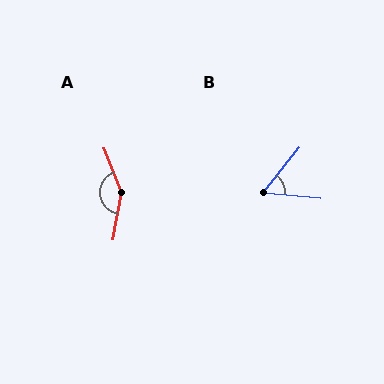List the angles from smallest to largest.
B (56°), A (148°).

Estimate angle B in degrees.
Approximately 56 degrees.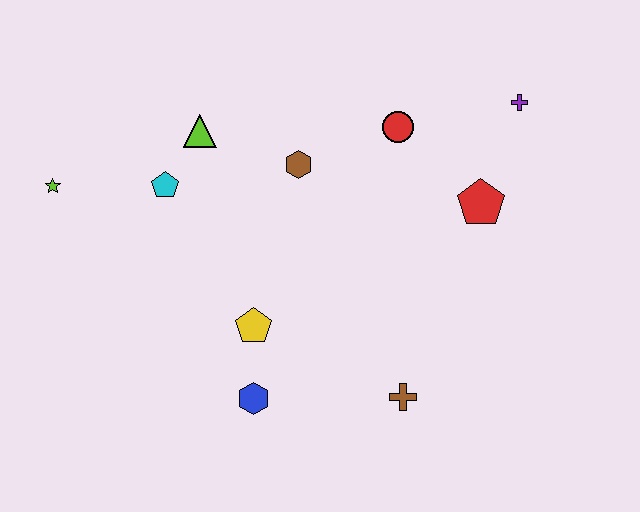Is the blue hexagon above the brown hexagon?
No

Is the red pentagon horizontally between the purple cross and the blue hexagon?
Yes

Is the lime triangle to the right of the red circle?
No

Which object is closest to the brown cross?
The blue hexagon is closest to the brown cross.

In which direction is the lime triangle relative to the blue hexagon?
The lime triangle is above the blue hexagon.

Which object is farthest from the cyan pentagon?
The purple cross is farthest from the cyan pentagon.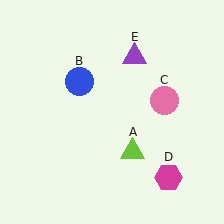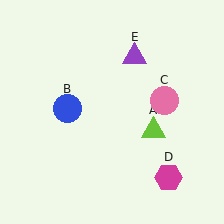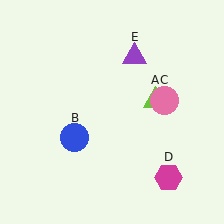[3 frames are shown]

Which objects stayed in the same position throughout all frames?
Pink circle (object C) and magenta hexagon (object D) and purple triangle (object E) remained stationary.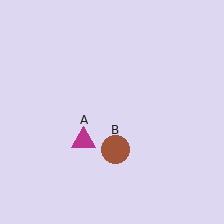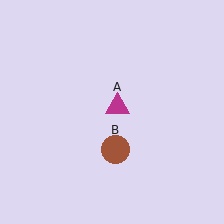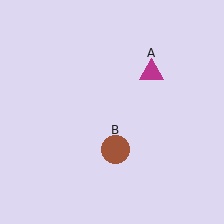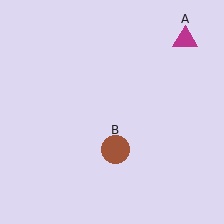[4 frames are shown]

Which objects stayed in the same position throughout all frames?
Brown circle (object B) remained stationary.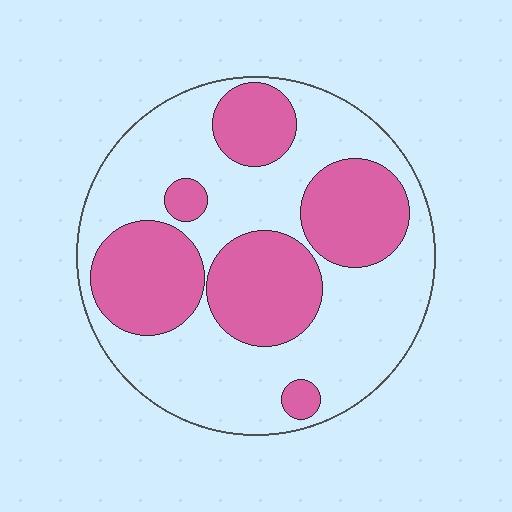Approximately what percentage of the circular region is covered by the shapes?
Approximately 40%.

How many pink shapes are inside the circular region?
6.